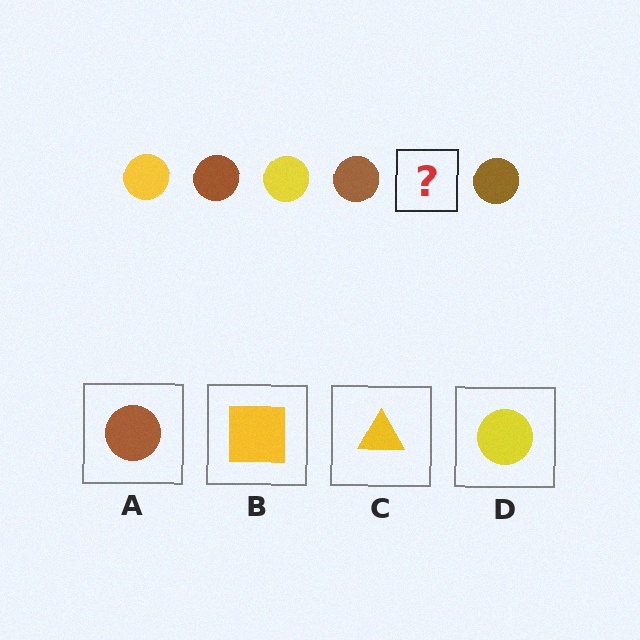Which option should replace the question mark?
Option D.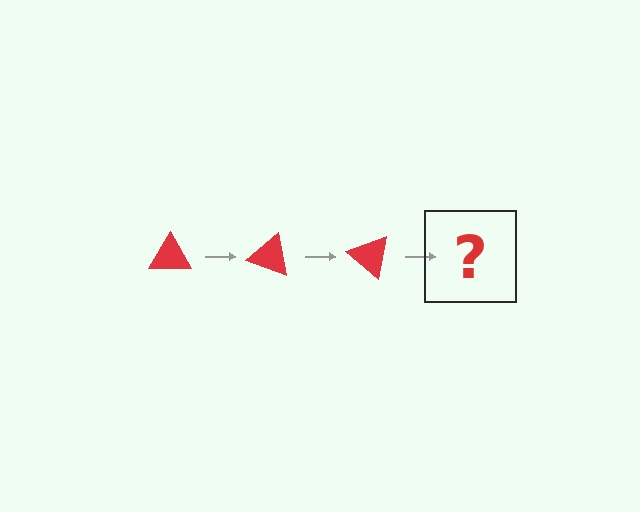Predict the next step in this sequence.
The next step is a red triangle rotated 60 degrees.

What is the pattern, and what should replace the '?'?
The pattern is that the triangle rotates 20 degrees each step. The '?' should be a red triangle rotated 60 degrees.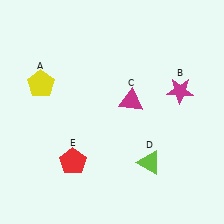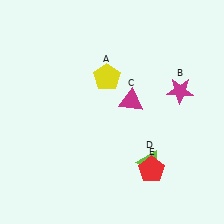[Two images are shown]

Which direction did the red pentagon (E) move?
The red pentagon (E) moved right.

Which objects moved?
The objects that moved are: the yellow pentagon (A), the red pentagon (E).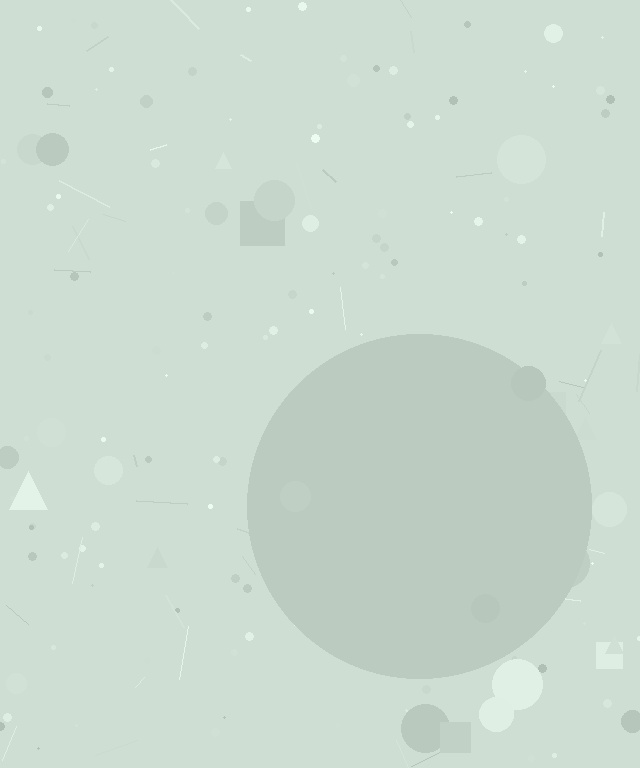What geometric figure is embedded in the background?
A circle is embedded in the background.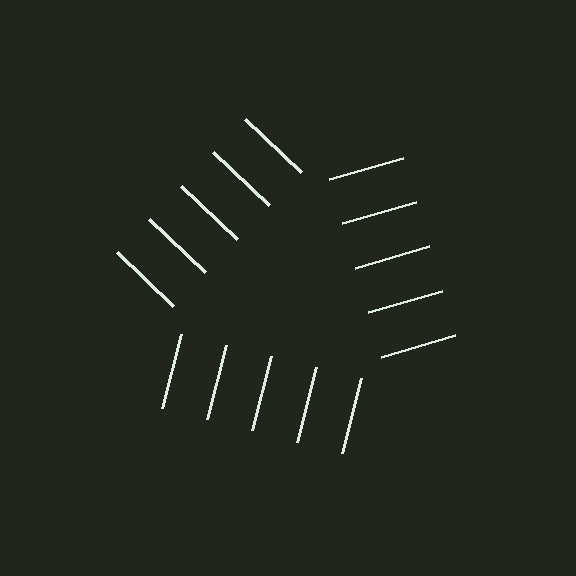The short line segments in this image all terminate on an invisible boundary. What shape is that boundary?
An illusory triangle — the line segments terminate on its edges but no continuous stroke is drawn.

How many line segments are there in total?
15 — 5 along each of the 3 edges.